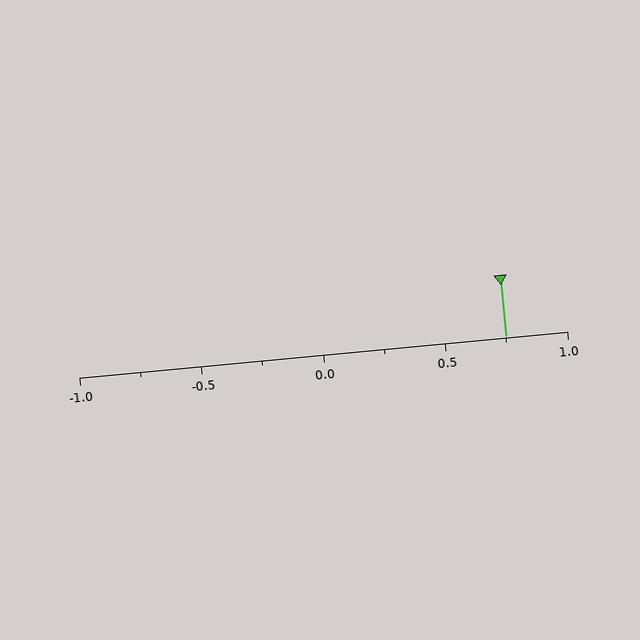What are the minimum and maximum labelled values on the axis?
The axis runs from -1.0 to 1.0.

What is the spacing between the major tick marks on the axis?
The major ticks are spaced 0.5 apart.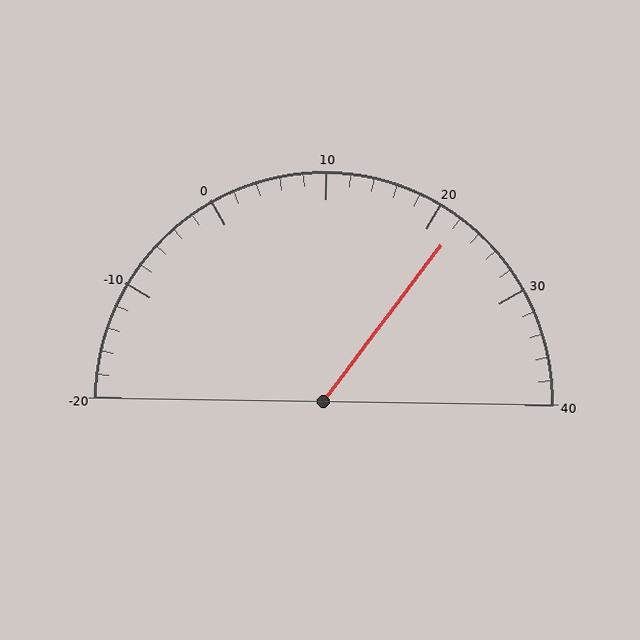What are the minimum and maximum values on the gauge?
The gauge ranges from -20 to 40.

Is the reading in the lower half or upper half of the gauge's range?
The reading is in the upper half of the range (-20 to 40).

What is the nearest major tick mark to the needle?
The nearest major tick mark is 20.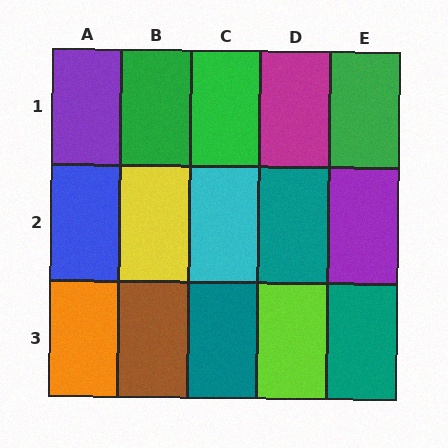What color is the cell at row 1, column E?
Green.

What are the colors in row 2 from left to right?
Blue, yellow, cyan, teal, purple.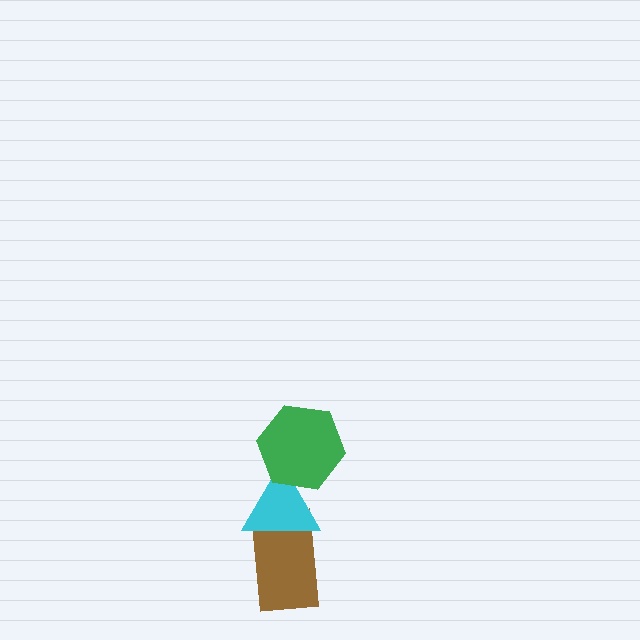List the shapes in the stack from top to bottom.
From top to bottom: the green hexagon, the cyan triangle, the brown rectangle.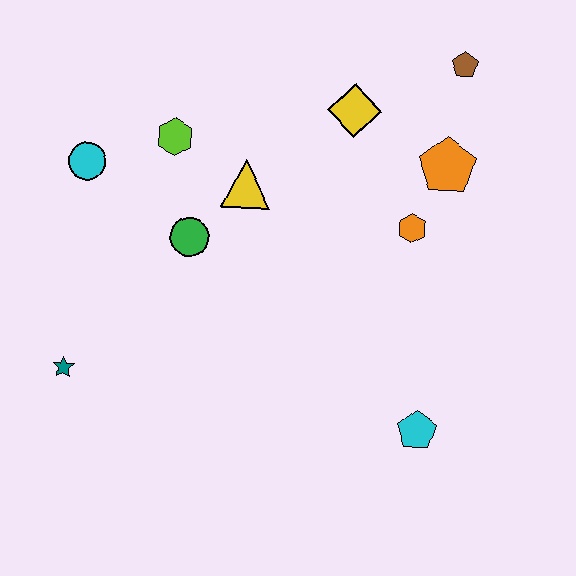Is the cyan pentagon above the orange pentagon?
No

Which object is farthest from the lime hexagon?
The cyan pentagon is farthest from the lime hexagon.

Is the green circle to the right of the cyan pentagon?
No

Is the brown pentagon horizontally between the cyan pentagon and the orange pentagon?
No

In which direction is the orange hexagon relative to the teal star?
The orange hexagon is to the right of the teal star.